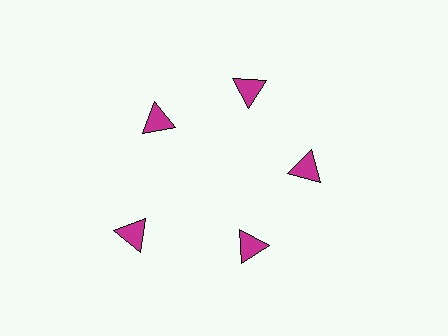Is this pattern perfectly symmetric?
No. The 5 magenta triangles are arranged in a ring, but one element near the 8 o'clock position is pushed outward from the center, breaking the 5-fold rotational symmetry.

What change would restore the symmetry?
The symmetry would be restored by moving it inward, back onto the ring so that all 5 triangles sit at equal angles and equal distance from the center.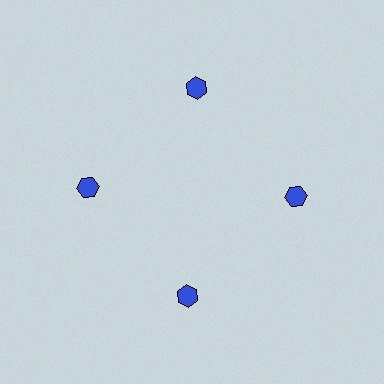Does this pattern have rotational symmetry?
Yes, this pattern has 4-fold rotational symmetry. It looks the same after rotating 90 degrees around the center.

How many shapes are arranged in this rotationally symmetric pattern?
There are 4 shapes, arranged in 4 groups of 1.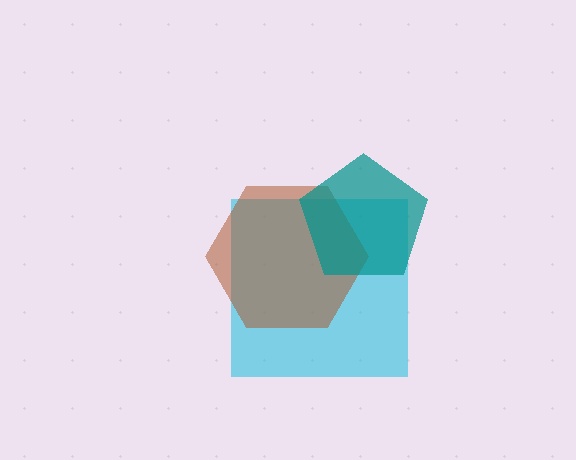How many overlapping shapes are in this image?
There are 3 overlapping shapes in the image.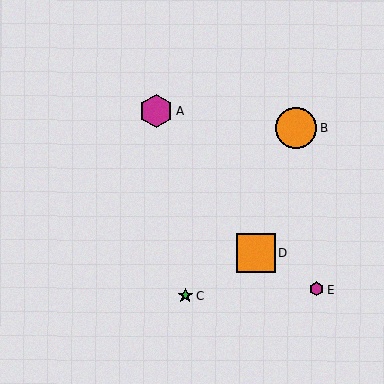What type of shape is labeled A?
Shape A is a magenta hexagon.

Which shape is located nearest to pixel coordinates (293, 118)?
The orange circle (labeled B) at (296, 129) is nearest to that location.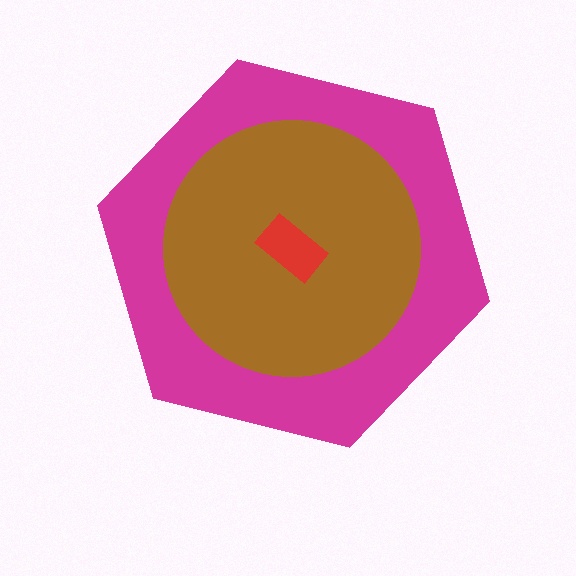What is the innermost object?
The red rectangle.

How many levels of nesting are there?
3.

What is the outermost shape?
The magenta hexagon.